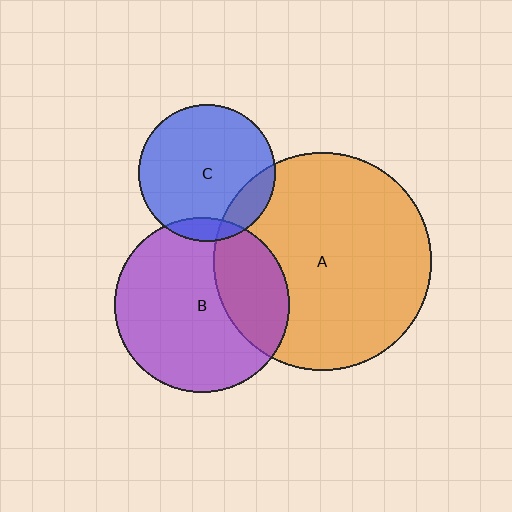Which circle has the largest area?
Circle A (orange).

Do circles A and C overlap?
Yes.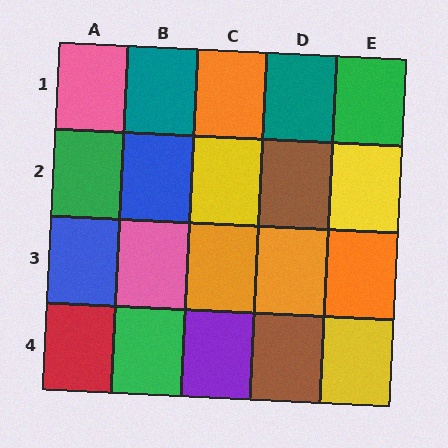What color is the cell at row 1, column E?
Green.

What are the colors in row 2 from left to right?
Green, blue, yellow, brown, yellow.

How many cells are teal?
2 cells are teal.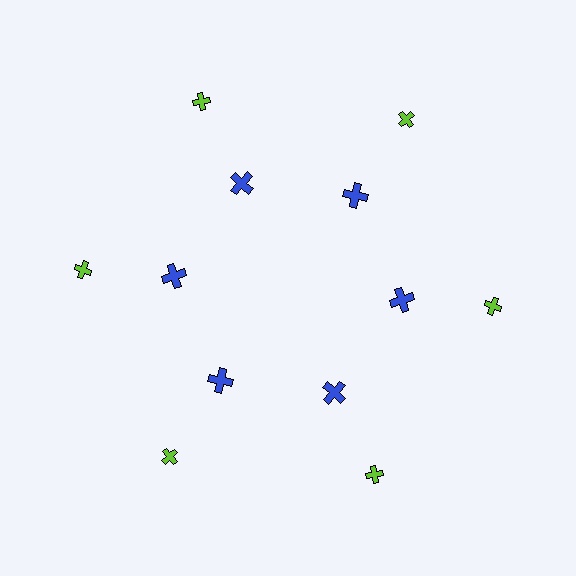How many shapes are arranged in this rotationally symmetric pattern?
There are 12 shapes, arranged in 6 groups of 2.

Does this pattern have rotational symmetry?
Yes, this pattern has 6-fold rotational symmetry. It looks the same after rotating 60 degrees around the center.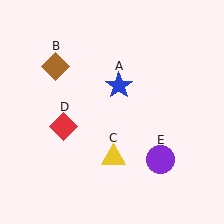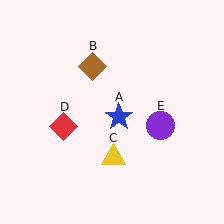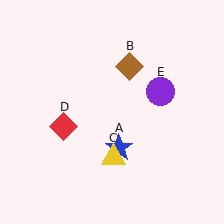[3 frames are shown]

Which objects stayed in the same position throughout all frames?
Yellow triangle (object C) and red diamond (object D) remained stationary.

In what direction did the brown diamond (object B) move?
The brown diamond (object B) moved right.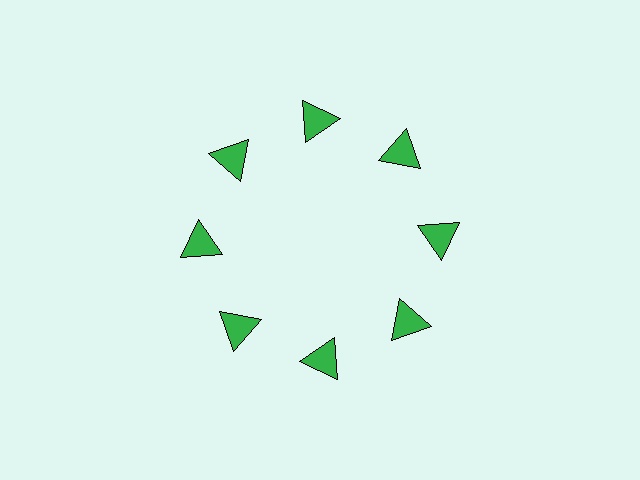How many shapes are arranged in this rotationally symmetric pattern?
There are 8 shapes, arranged in 8 groups of 1.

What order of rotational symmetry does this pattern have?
This pattern has 8-fold rotational symmetry.